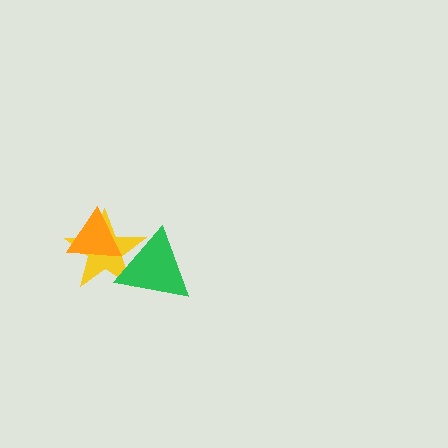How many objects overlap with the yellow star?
2 objects overlap with the yellow star.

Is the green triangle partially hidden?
Yes, it is partially covered by another shape.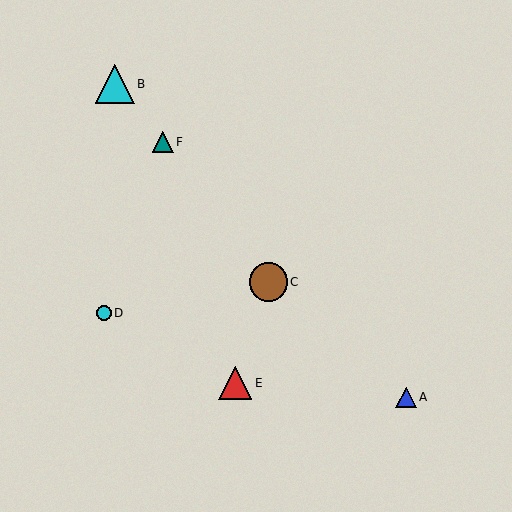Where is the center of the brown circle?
The center of the brown circle is at (268, 282).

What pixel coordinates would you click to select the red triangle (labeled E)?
Click at (235, 383) to select the red triangle E.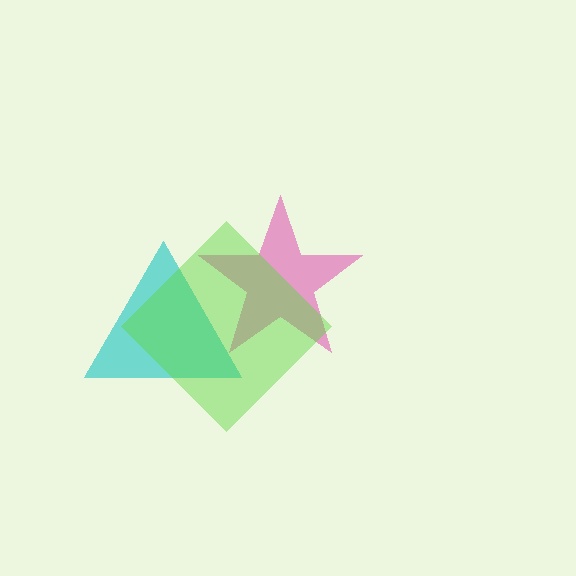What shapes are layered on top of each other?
The layered shapes are: a cyan triangle, a pink star, a lime diamond.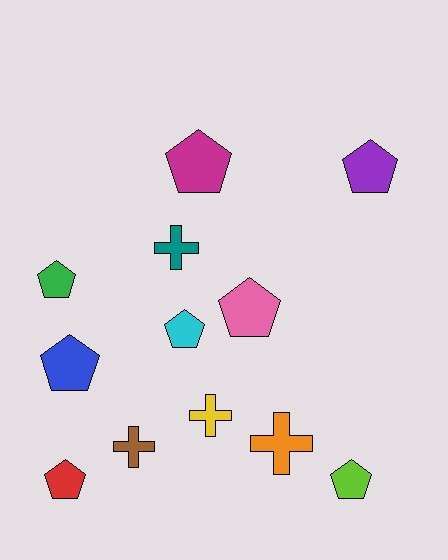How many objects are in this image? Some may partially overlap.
There are 12 objects.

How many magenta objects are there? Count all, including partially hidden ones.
There is 1 magenta object.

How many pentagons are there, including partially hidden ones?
There are 8 pentagons.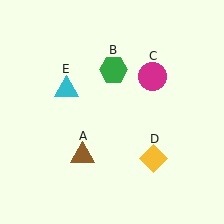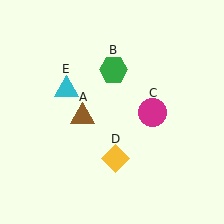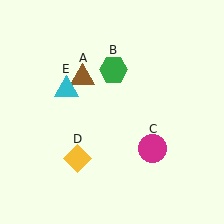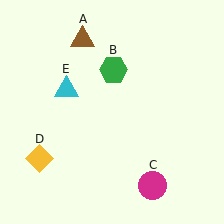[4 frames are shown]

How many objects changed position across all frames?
3 objects changed position: brown triangle (object A), magenta circle (object C), yellow diamond (object D).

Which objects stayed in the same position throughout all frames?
Green hexagon (object B) and cyan triangle (object E) remained stationary.